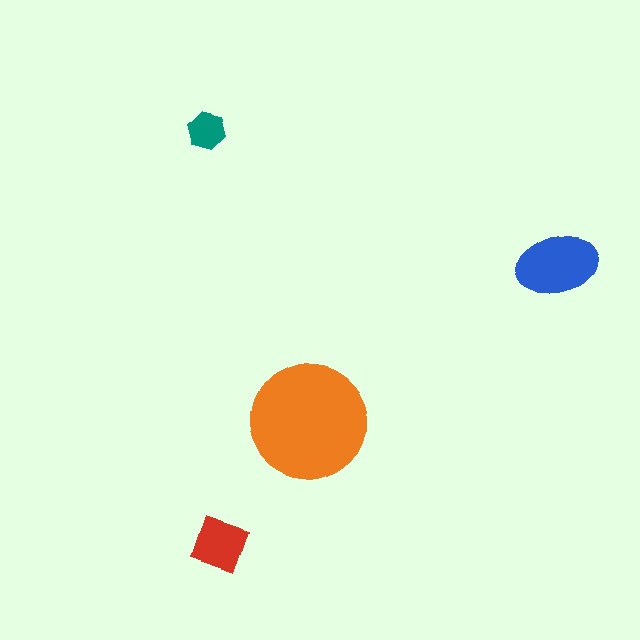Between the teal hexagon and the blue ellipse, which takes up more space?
The blue ellipse.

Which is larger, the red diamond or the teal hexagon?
The red diamond.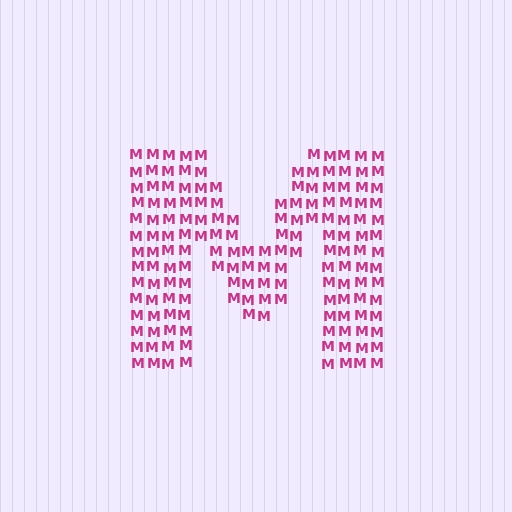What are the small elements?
The small elements are letter M's.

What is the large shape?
The large shape is the letter M.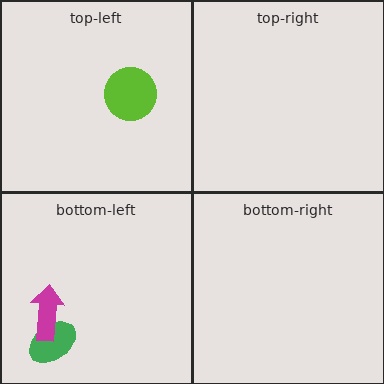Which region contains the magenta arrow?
The bottom-left region.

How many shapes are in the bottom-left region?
2.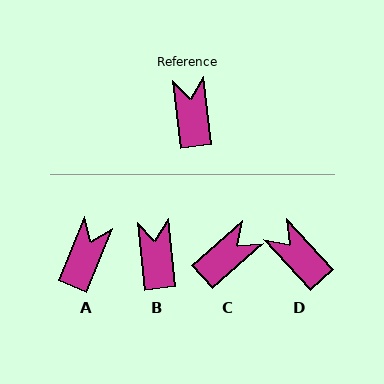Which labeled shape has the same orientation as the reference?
B.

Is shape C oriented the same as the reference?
No, it is off by about 55 degrees.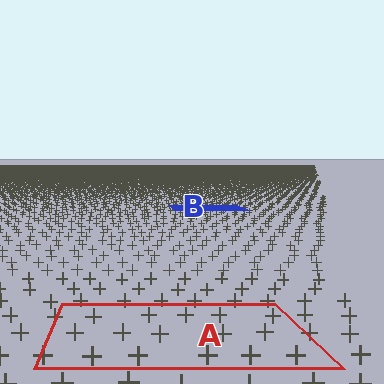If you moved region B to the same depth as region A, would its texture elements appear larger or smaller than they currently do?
They would appear larger. At a closer depth, the same texture elements are projected at a bigger on-screen size.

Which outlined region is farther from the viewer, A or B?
Region B is farther from the viewer — the texture elements inside it appear smaller and more densely packed.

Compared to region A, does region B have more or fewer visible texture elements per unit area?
Region B has more texture elements per unit area — they are packed more densely because it is farther away.